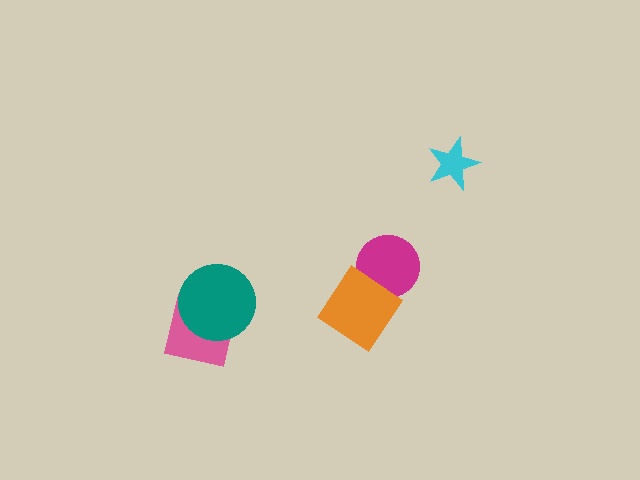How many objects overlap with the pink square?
1 object overlaps with the pink square.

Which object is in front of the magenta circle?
The orange diamond is in front of the magenta circle.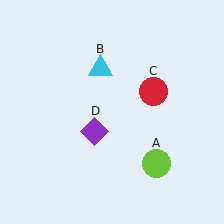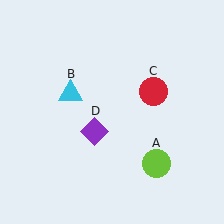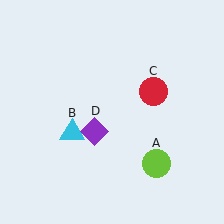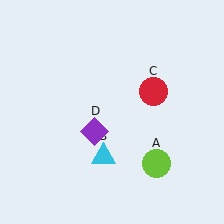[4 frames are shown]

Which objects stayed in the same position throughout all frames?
Lime circle (object A) and red circle (object C) and purple diamond (object D) remained stationary.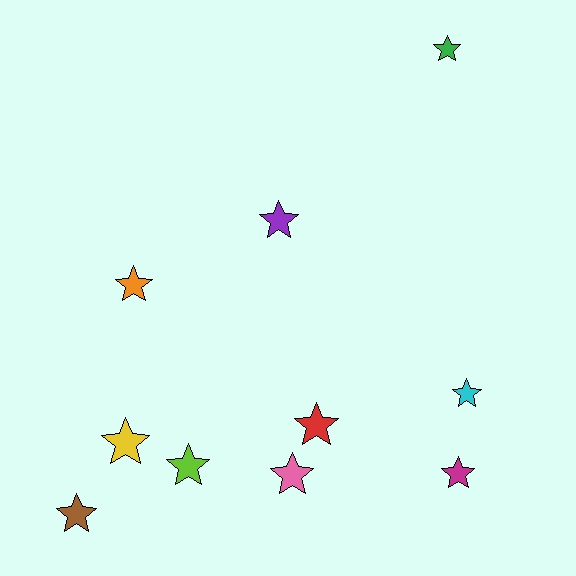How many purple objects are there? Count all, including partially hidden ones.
There is 1 purple object.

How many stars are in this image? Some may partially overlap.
There are 10 stars.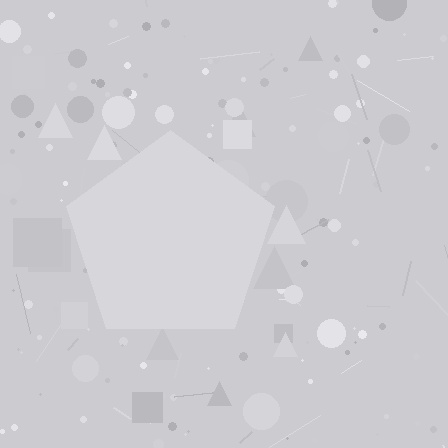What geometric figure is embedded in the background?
A pentagon is embedded in the background.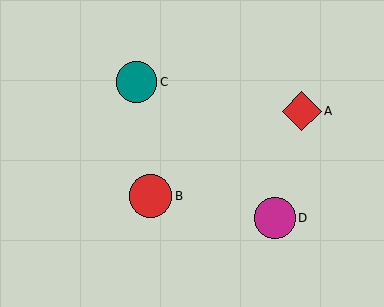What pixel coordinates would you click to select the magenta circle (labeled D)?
Click at (275, 218) to select the magenta circle D.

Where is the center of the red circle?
The center of the red circle is at (151, 196).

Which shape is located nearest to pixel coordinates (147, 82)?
The teal circle (labeled C) at (136, 82) is nearest to that location.